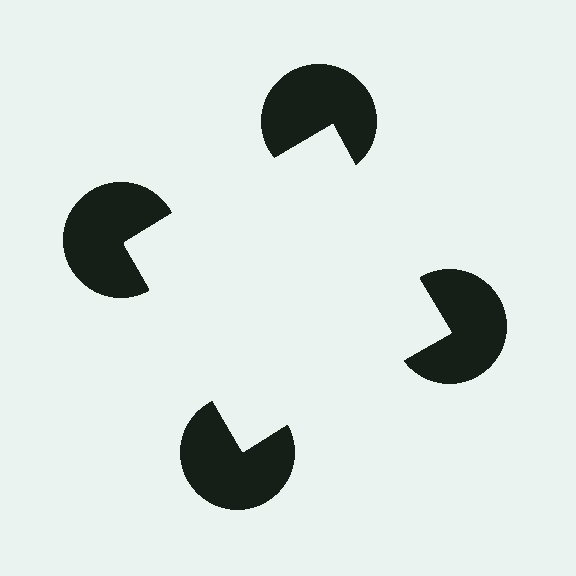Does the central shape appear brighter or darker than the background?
It typically appears slightly brighter than the background, even though no actual brightness change is drawn.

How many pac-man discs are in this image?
There are 4 — one at each vertex of the illusory square.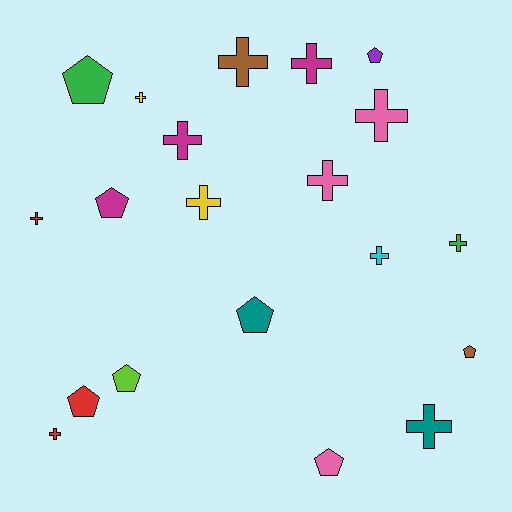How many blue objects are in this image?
There are no blue objects.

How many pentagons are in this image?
There are 8 pentagons.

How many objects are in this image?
There are 20 objects.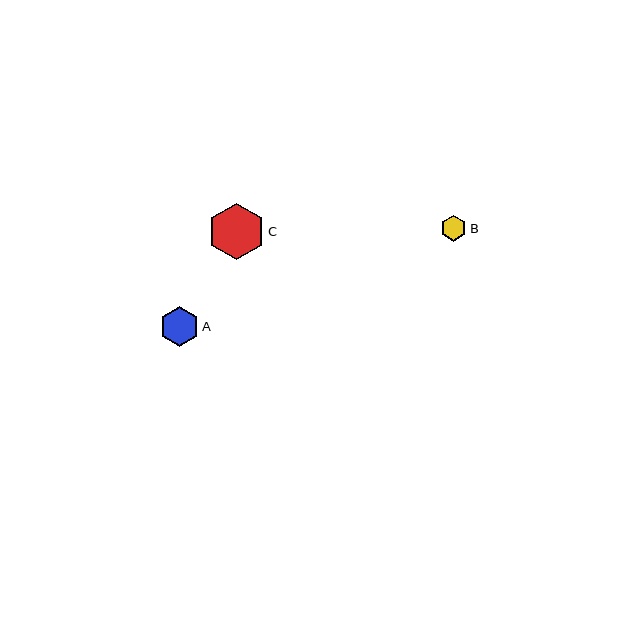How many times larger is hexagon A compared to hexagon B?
Hexagon A is approximately 1.5 times the size of hexagon B.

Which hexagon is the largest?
Hexagon C is the largest with a size of approximately 57 pixels.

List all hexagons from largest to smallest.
From largest to smallest: C, A, B.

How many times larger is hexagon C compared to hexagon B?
Hexagon C is approximately 2.2 times the size of hexagon B.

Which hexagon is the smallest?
Hexagon B is the smallest with a size of approximately 26 pixels.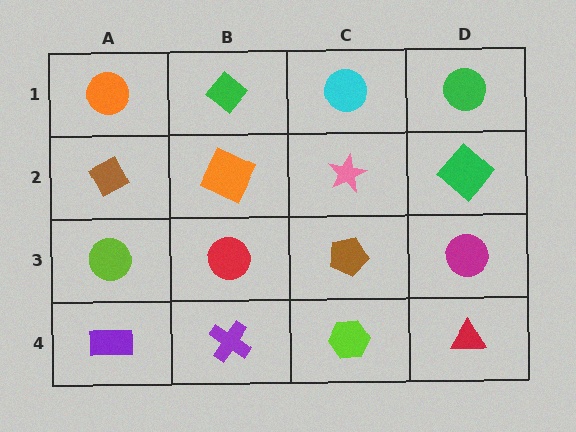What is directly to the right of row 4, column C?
A red triangle.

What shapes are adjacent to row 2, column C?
A cyan circle (row 1, column C), a brown pentagon (row 3, column C), an orange square (row 2, column B), a green diamond (row 2, column D).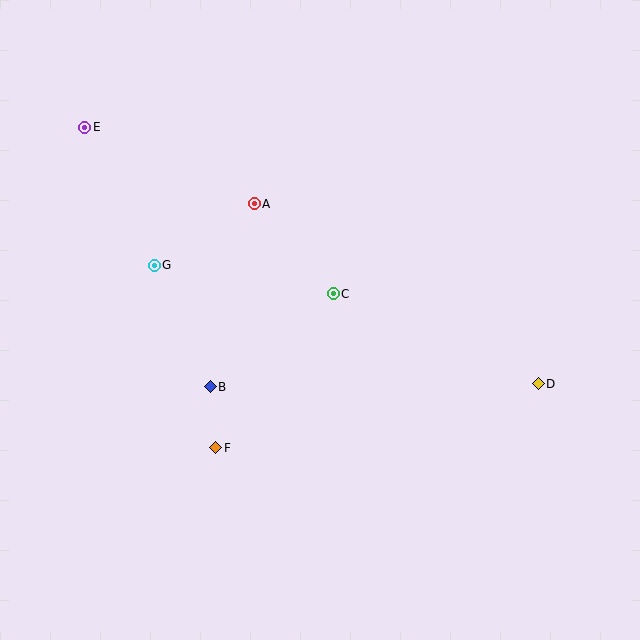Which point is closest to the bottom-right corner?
Point D is closest to the bottom-right corner.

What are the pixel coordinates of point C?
Point C is at (333, 294).